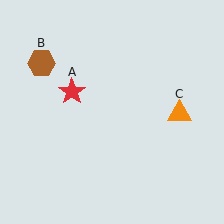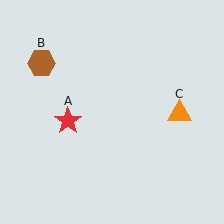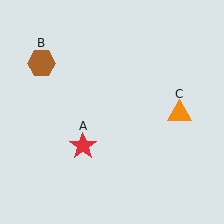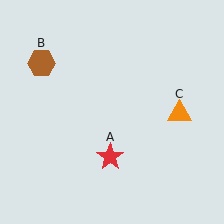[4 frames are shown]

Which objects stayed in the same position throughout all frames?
Brown hexagon (object B) and orange triangle (object C) remained stationary.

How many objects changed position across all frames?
1 object changed position: red star (object A).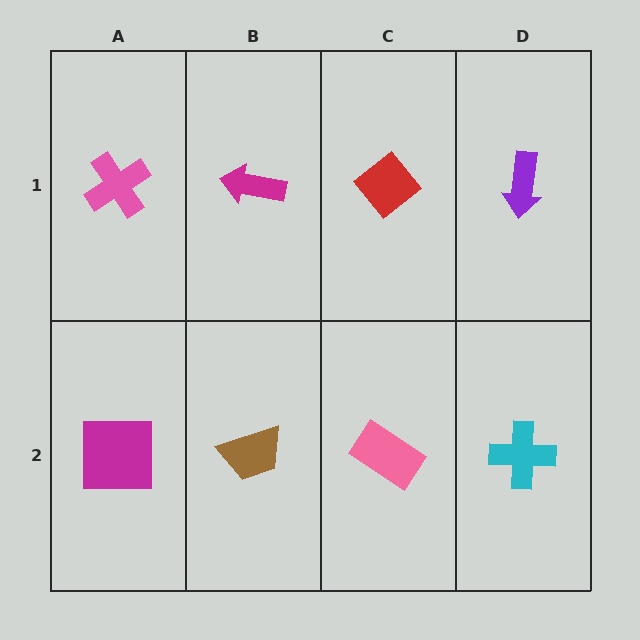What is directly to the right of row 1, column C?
A purple arrow.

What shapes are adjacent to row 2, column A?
A pink cross (row 1, column A), a brown trapezoid (row 2, column B).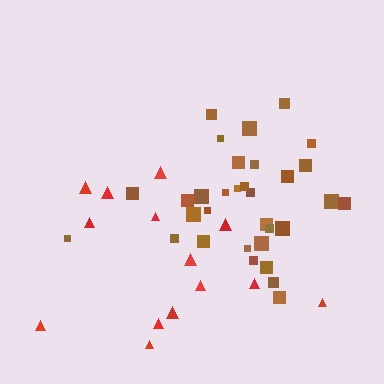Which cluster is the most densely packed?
Brown.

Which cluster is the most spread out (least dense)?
Red.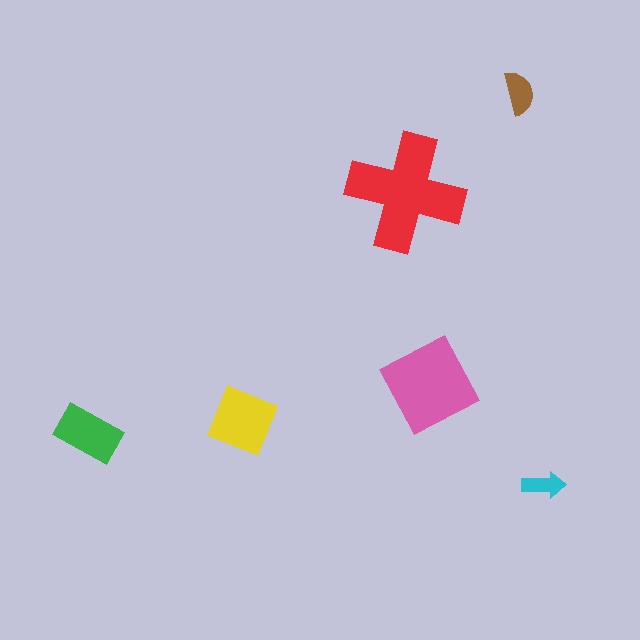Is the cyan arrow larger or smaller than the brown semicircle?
Smaller.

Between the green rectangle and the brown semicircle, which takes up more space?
The green rectangle.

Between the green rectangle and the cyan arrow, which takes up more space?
The green rectangle.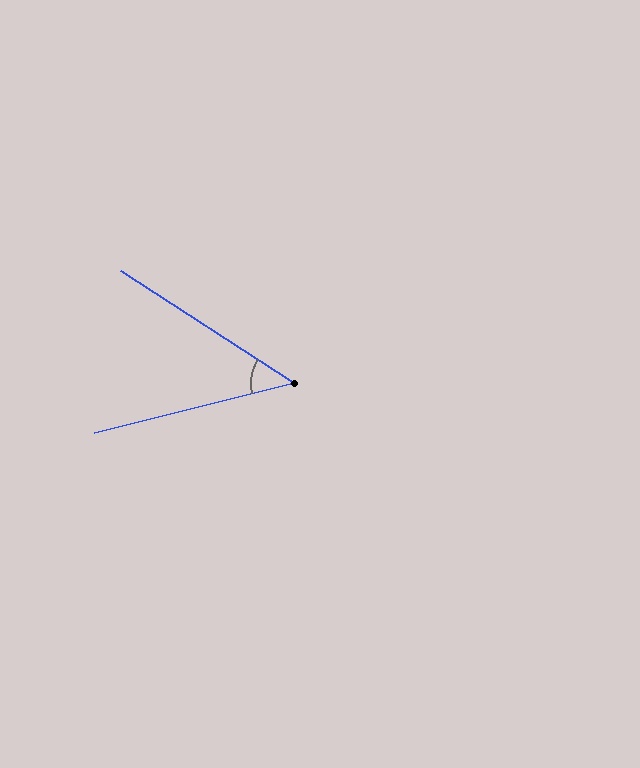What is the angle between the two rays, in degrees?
Approximately 47 degrees.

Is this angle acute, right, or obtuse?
It is acute.